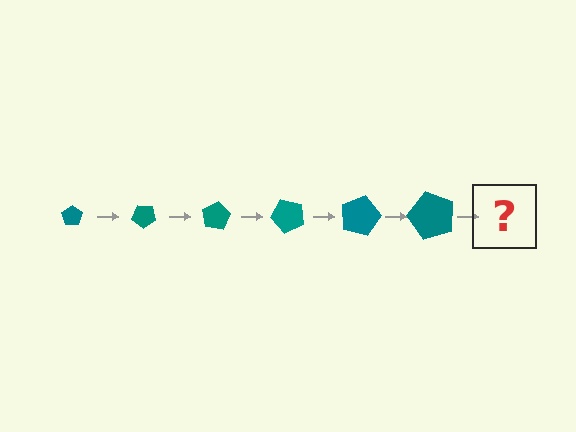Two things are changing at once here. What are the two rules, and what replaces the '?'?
The two rules are that the pentagon grows larger each step and it rotates 40 degrees each step. The '?' should be a pentagon, larger than the previous one and rotated 240 degrees from the start.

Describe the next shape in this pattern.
It should be a pentagon, larger than the previous one and rotated 240 degrees from the start.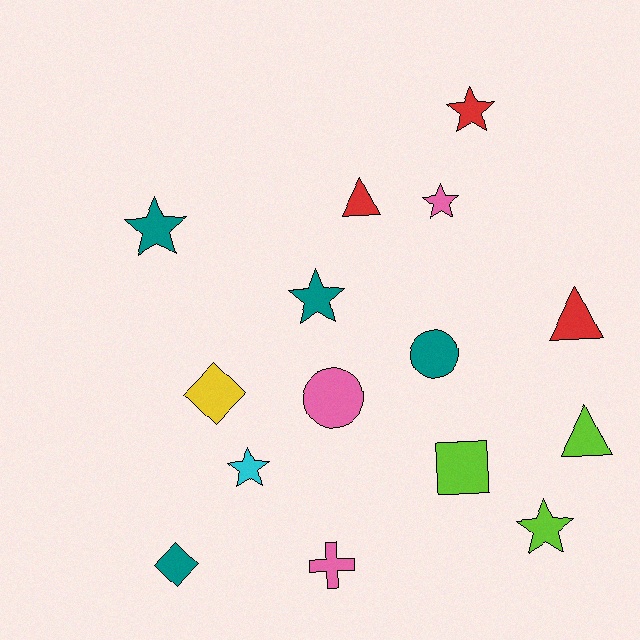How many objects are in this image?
There are 15 objects.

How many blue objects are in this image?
There are no blue objects.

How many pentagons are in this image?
There are no pentagons.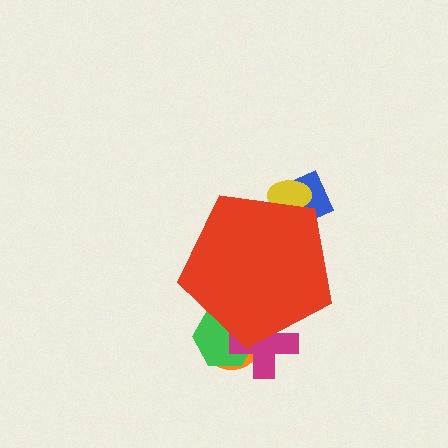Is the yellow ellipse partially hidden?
Yes, the yellow ellipse is partially hidden behind the red pentagon.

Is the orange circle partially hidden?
Yes, the orange circle is partially hidden behind the red pentagon.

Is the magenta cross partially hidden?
Yes, the magenta cross is partially hidden behind the red pentagon.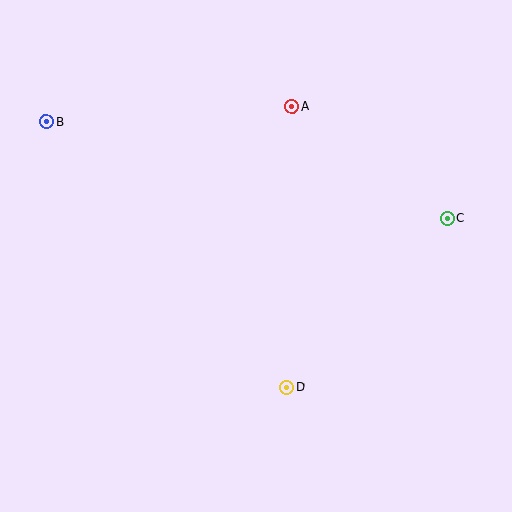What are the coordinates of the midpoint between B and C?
The midpoint between B and C is at (247, 170).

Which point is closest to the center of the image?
Point D at (287, 387) is closest to the center.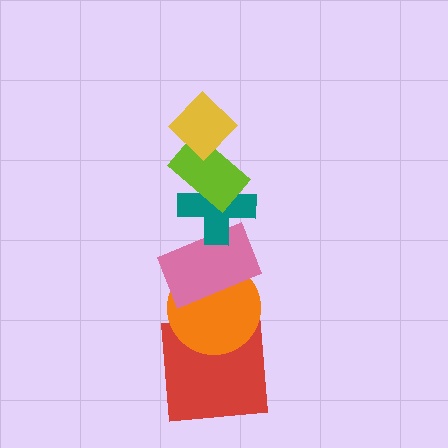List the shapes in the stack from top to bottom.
From top to bottom: the yellow diamond, the lime rectangle, the teal cross, the pink rectangle, the orange circle, the red square.